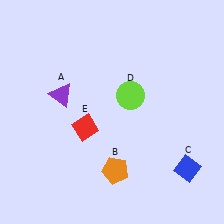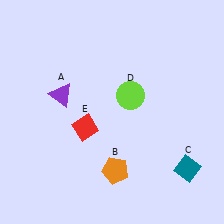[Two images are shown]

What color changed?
The diamond (C) changed from blue in Image 1 to teal in Image 2.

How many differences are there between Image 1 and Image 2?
There is 1 difference between the two images.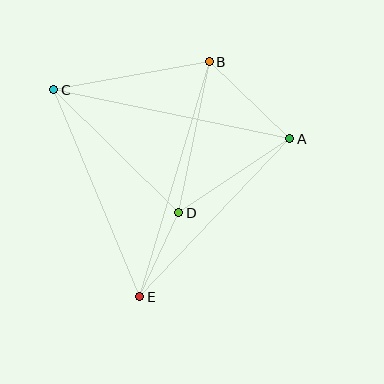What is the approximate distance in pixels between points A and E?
The distance between A and E is approximately 218 pixels.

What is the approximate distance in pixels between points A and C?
The distance between A and C is approximately 241 pixels.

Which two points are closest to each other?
Points D and E are closest to each other.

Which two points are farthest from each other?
Points B and E are farthest from each other.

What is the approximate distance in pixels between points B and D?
The distance between B and D is approximately 154 pixels.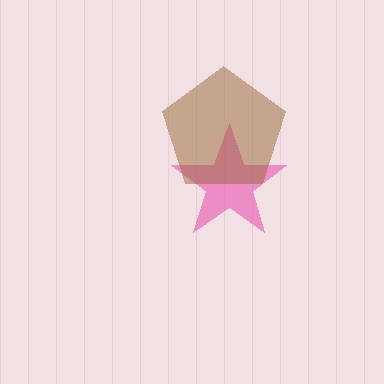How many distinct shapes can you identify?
There are 2 distinct shapes: a pink star, a brown pentagon.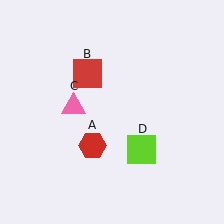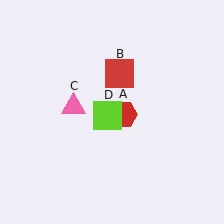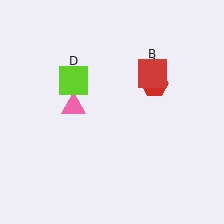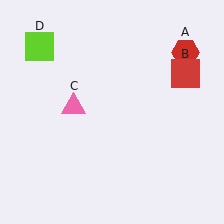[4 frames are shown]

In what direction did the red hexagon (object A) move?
The red hexagon (object A) moved up and to the right.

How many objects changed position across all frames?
3 objects changed position: red hexagon (object A), red square (object B), lime square (object D).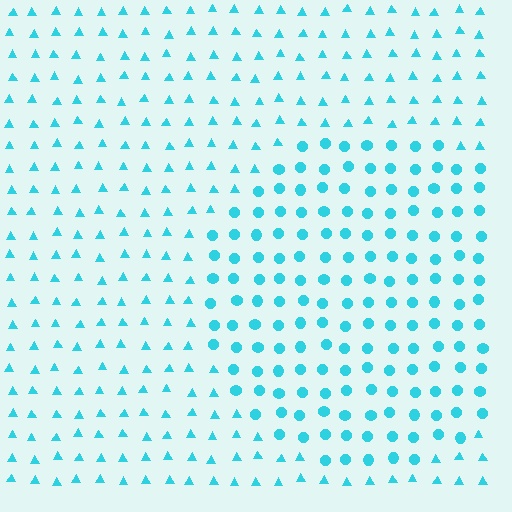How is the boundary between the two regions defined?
The boundary is defined by a change in element shape: circles inside vs. triangles outside. All elements share the same color and spacing.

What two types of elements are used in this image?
The image uses circles inside the circle region and triangles outside it.